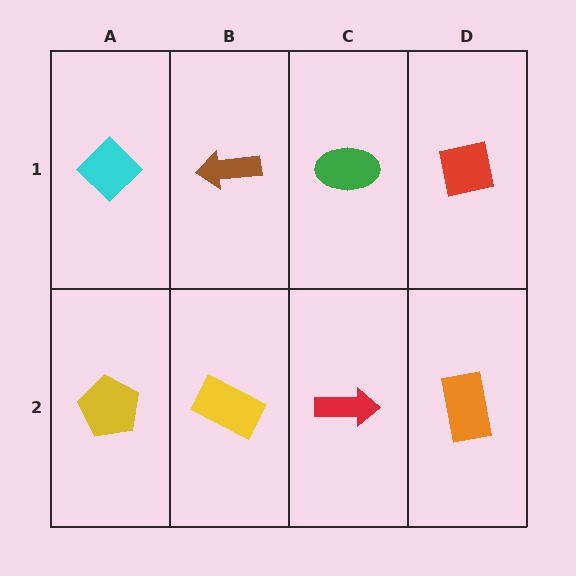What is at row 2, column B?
A yellow rectangle.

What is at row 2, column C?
A red arrow.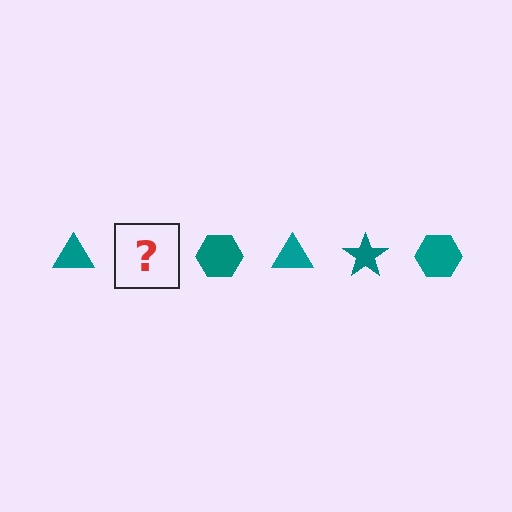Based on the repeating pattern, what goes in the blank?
The blank should be a teal star.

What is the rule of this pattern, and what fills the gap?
The rule is that the pattern cycles through triangle, star, hexagon shapes in teal. The gap should be filled with a teal star.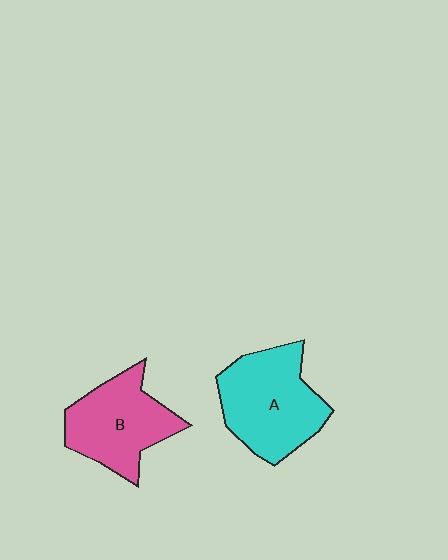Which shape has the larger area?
Shape A (cyan).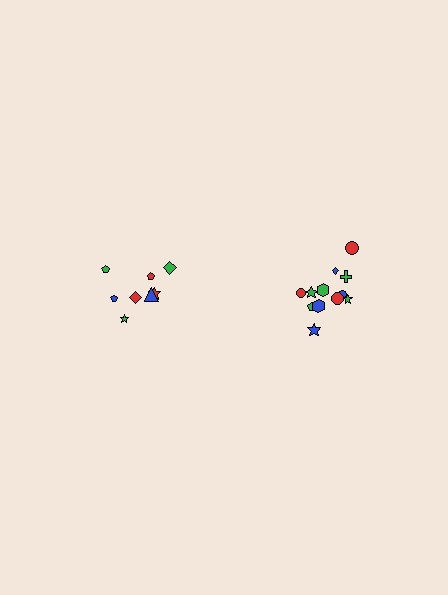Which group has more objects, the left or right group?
The right group.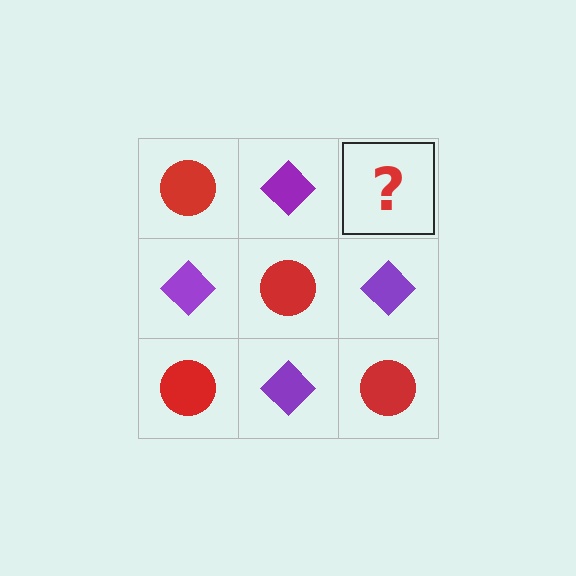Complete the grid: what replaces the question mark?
The question mark should be replaced with a red circle.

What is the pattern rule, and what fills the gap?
The rule is that it alternates red circle and purple diamond in a checkerboard pattern. The gap should be filled with a red circle.